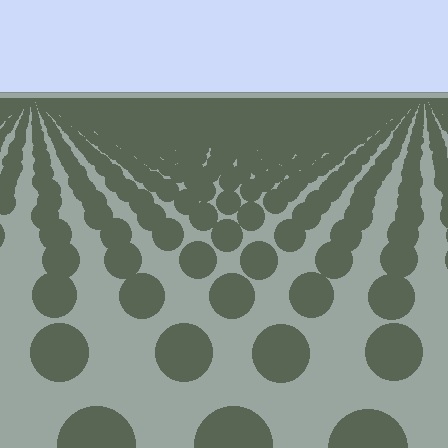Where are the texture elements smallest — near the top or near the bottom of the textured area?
Near the top.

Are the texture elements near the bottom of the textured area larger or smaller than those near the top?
Larger. Near the bottom, elements are closer to the viewer and appear at a bigger on-screen size.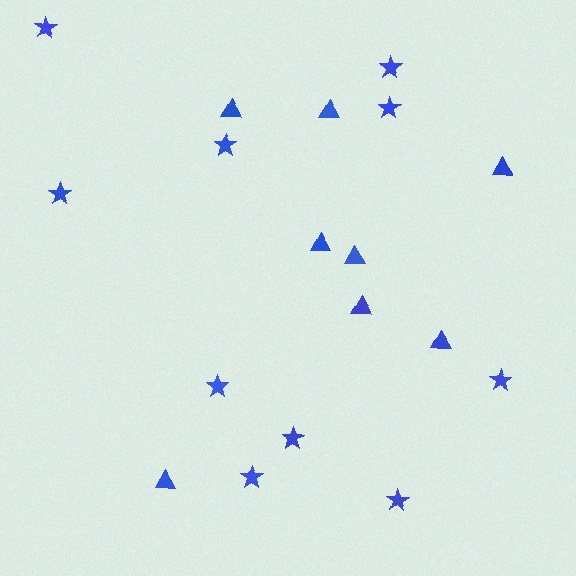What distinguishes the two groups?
There are 2 groups: one group of stars (10) and one group of triangles (8).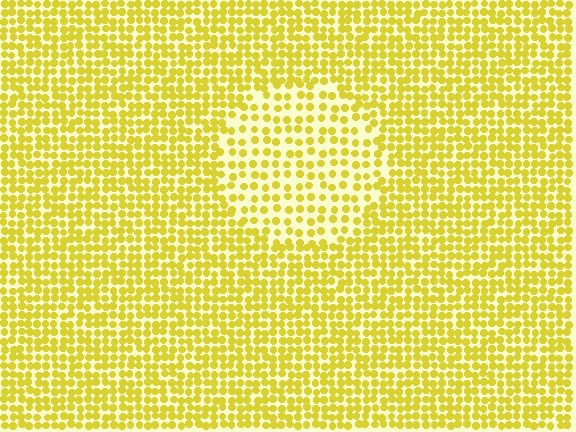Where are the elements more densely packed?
The elements are more densely packed outside the circle boundary.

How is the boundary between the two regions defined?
The boundary is defined by a change in element density (approximately 1.8x ratio). All elements are the same color, size, and shape.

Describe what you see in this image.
The image contains small yellow elements arranged at two different densities. A circle-shaped region is visible where the elements are less densely packed than the surrounding area.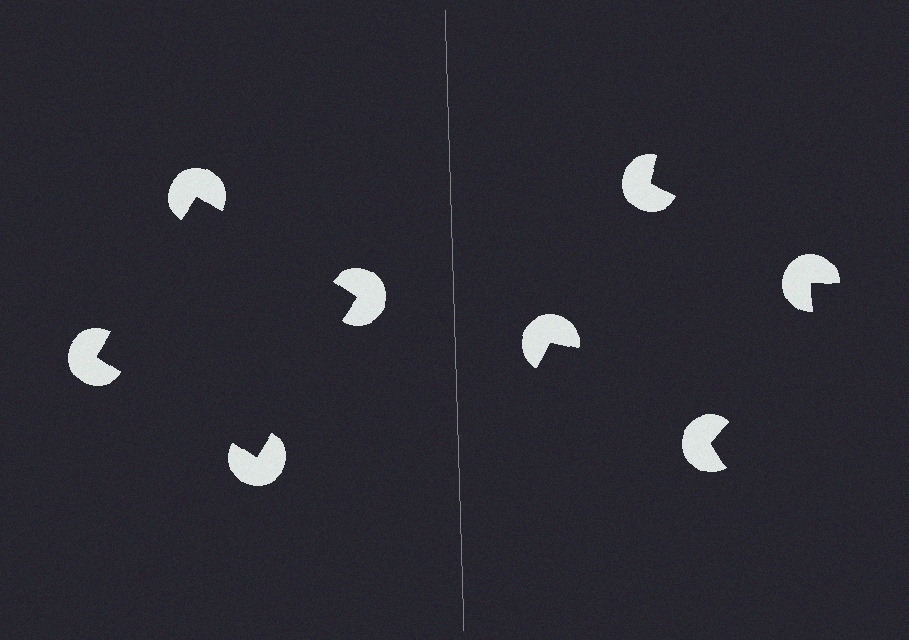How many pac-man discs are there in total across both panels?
8 — 4 on each side.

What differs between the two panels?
The pac-man discs are positioned identically on both sides; only the wedge orientations differ. On the left they align to a square; on the right they are misaligned.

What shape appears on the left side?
An illusory square.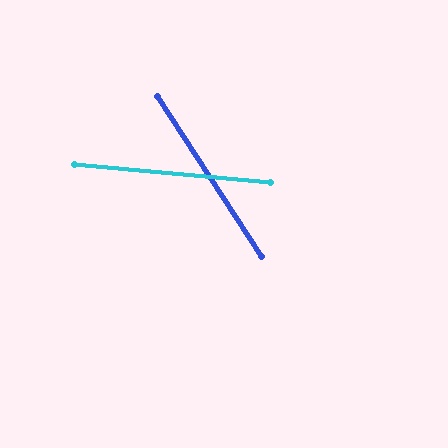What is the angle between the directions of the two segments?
Approximately 52 degrees.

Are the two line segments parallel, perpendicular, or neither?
Neither parallel nor perpendicular — they differ by about 52°.